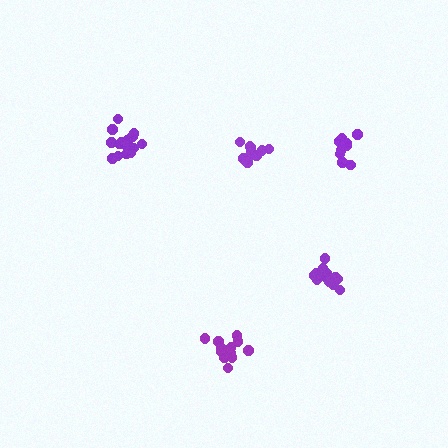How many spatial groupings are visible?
There are 5 spatial groupings.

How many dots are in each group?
Group 1: 13 dots, Group 2: 10 dots, Group 3: 11 dots, Group 4: 15 dots, Group 5: 15 dots (64 total).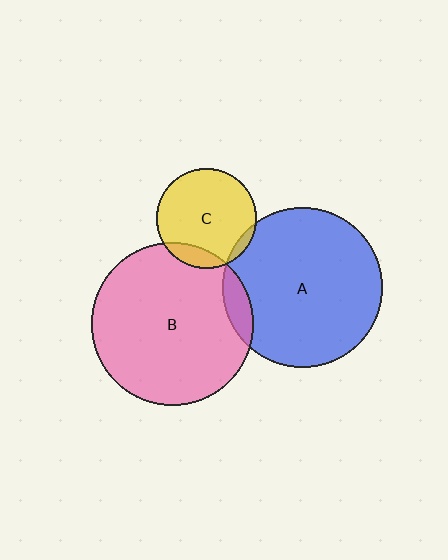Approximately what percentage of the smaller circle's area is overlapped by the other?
Approximately 10%.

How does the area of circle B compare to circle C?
Approximately 2.6 times.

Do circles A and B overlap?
Yes.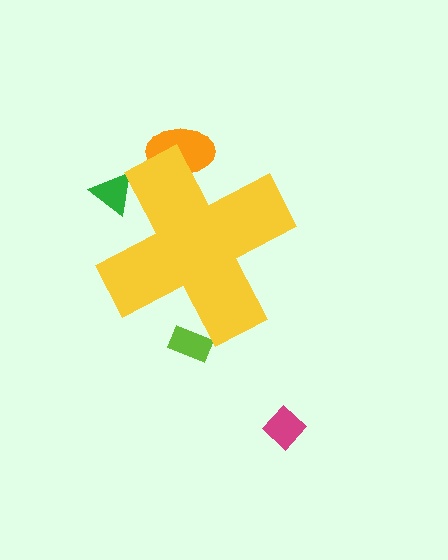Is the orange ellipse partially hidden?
Yes, the orange ellipse is partially hidden behind the yellow cross.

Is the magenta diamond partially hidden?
No, the magenta diamond is fully visible.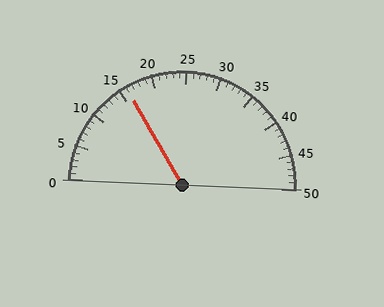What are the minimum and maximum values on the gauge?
The gauge ranges from 0 to 50.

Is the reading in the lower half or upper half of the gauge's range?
The reading is in the lower half of the range (0 to 50).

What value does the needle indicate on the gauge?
The needle indicates approximately 16.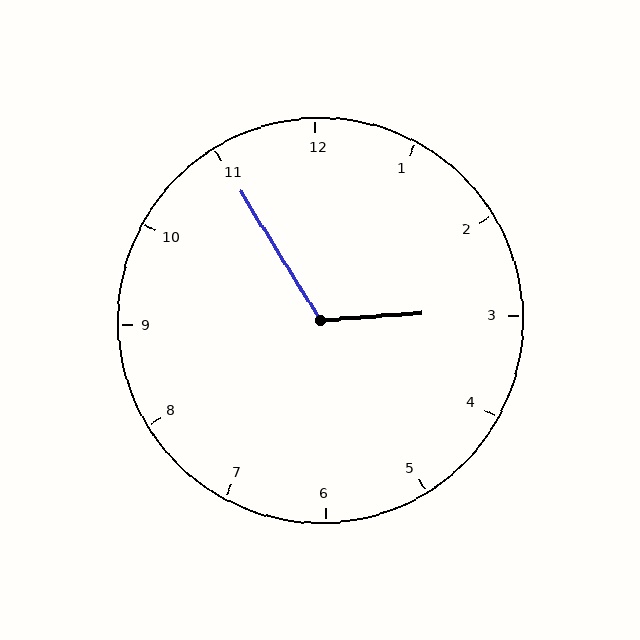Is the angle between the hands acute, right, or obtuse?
It is obtuse.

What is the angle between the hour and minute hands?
Approximately 118 degrees.